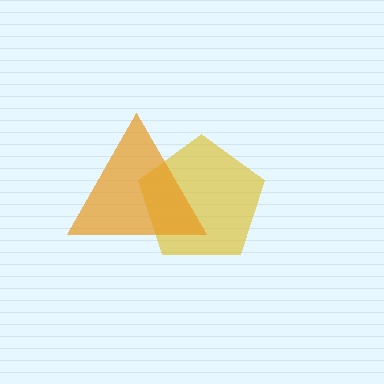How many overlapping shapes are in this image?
There are 2 overlapping shapes in the image.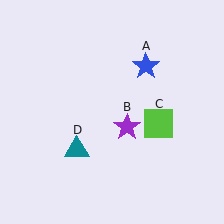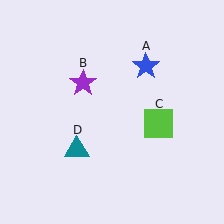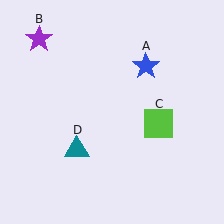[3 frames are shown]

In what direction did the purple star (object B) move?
The purple star (object B) moved up and to the left.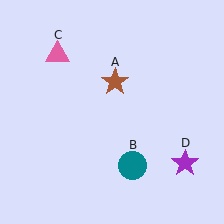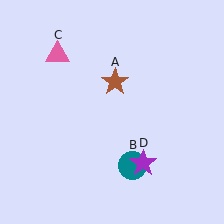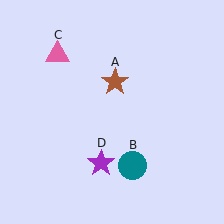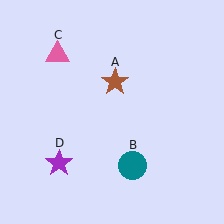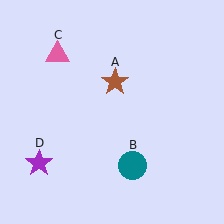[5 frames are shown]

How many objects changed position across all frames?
1 object changed position: purple star (object D).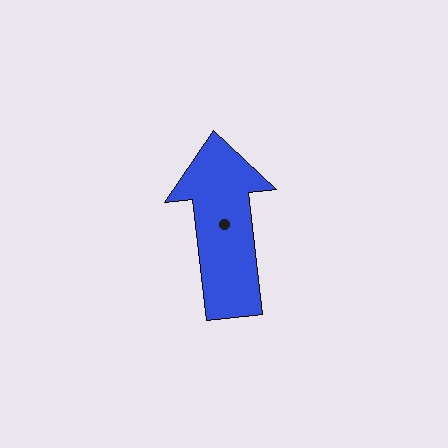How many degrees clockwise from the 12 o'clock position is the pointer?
Approximately 353 degrees.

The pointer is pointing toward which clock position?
Roughly 12 o'clock.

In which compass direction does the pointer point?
North.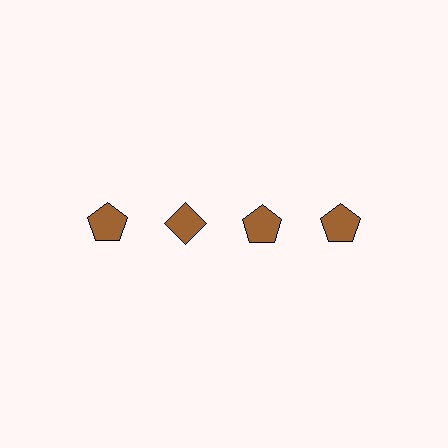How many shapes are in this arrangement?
There are 4 shapes arranged in a grid pattern.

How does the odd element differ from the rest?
It has a different shape: diamond instead of pentagon.